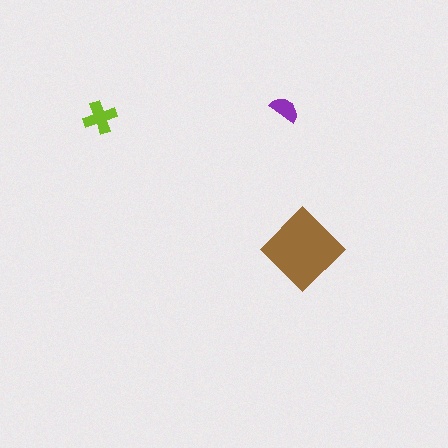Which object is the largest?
The brown diamond.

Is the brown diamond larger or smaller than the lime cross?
Larger.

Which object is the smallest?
The purple semicircle.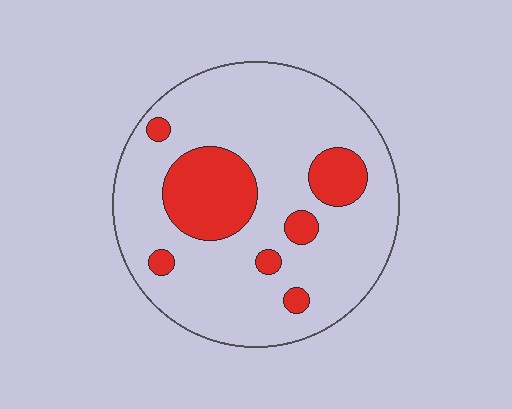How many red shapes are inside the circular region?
7.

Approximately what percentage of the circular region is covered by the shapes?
Approximately 20%.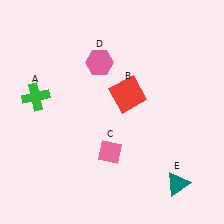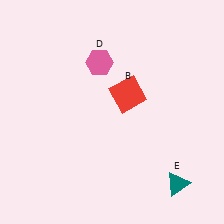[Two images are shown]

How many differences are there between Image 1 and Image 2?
There are 2 differences between the two images.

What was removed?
The green cross (A), the pink diamond (C) were removed in Image 2.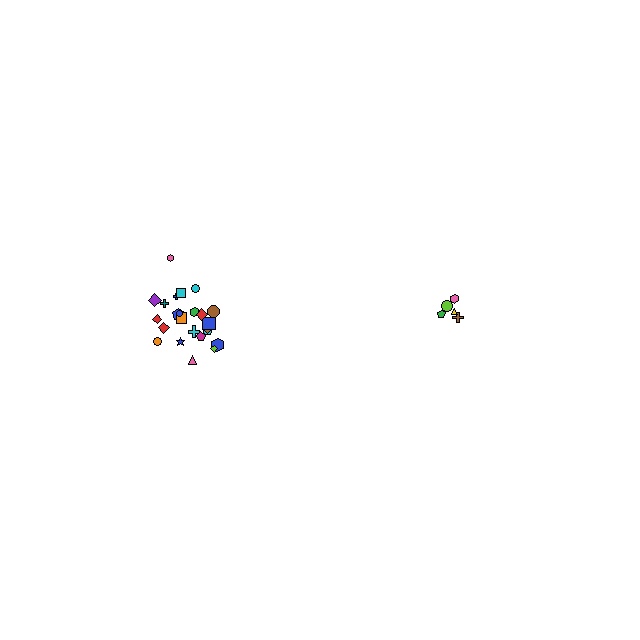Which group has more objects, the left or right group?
The left group.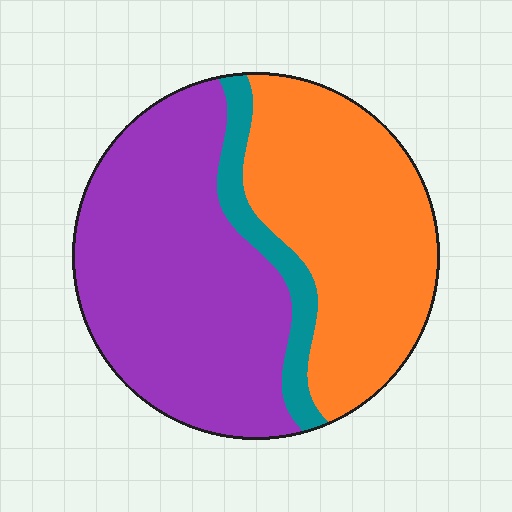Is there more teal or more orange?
Orange.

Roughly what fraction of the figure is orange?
Orange covers around 40% of the figure.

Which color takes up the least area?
Teal, at roughly 10%.